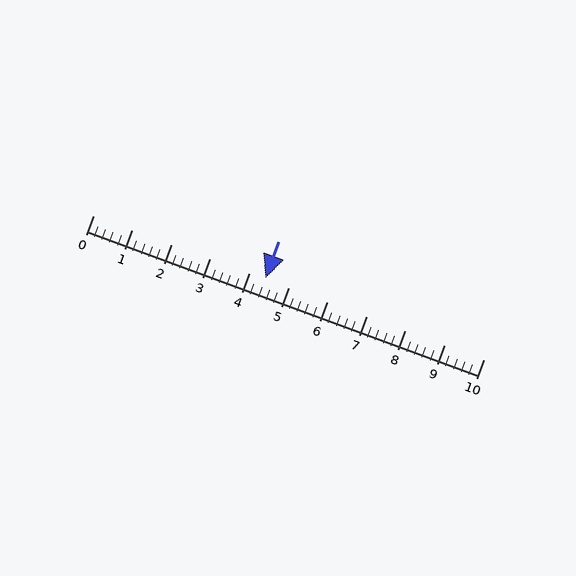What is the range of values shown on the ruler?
The ruler shows values from 0 to 10.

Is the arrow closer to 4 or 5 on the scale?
The arrow is closer to 4.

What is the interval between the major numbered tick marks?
The major tick marks are spaced 1 units apart.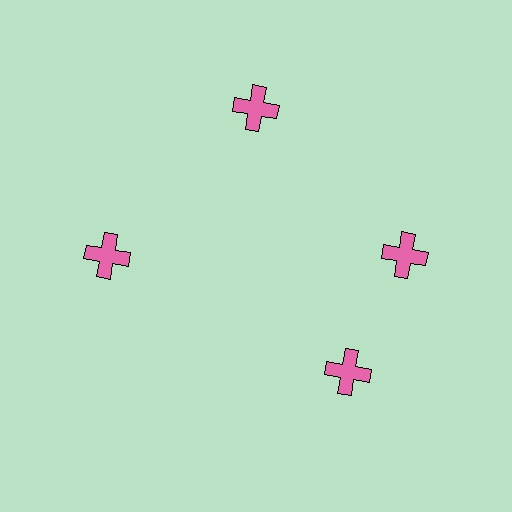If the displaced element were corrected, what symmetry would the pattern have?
It would have 4-fold rotational symmetry — the pattern would map onto itself every 90 degrees.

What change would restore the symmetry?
The symmetry would be restored by rotating it back into even spacing with its neighbors so that all 4 crosses sit at equal angles and equal distance from the center.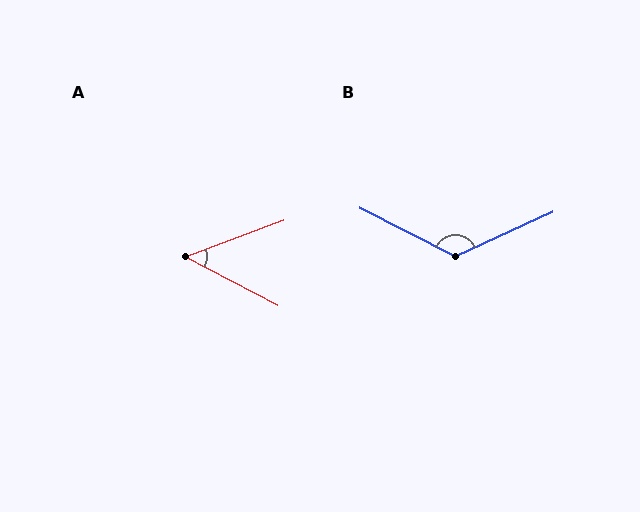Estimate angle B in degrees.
Approximately 128 degrees.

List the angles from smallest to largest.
A (48°), B (128°).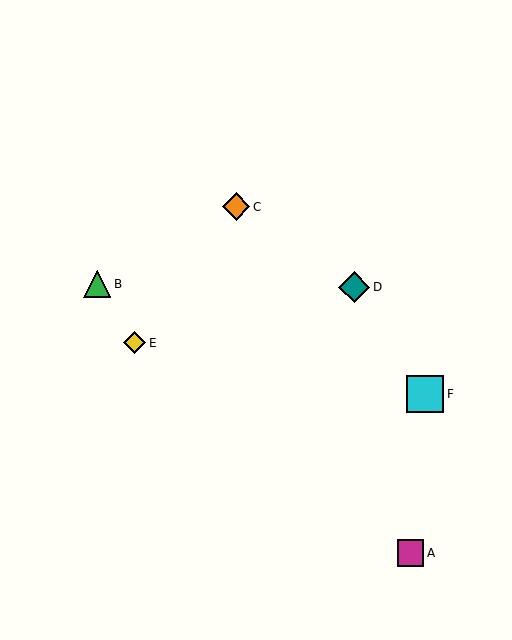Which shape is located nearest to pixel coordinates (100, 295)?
The green triangle (labeled B) at (97, 284) is nearest to that location.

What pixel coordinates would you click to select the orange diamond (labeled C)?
Click at (236, 207) to select the orange diamond C.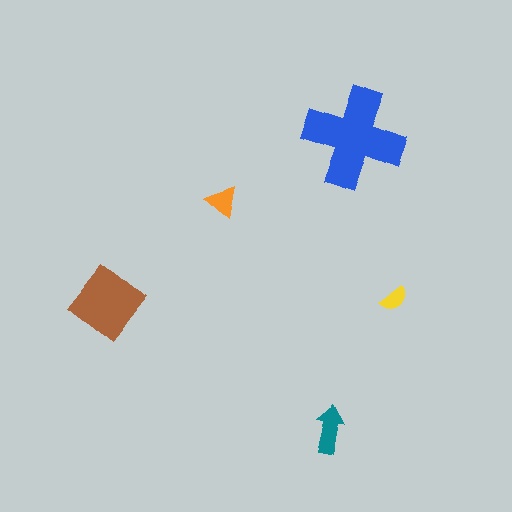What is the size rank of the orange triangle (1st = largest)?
4th.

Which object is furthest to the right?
The yellow semicircle is rightmost.